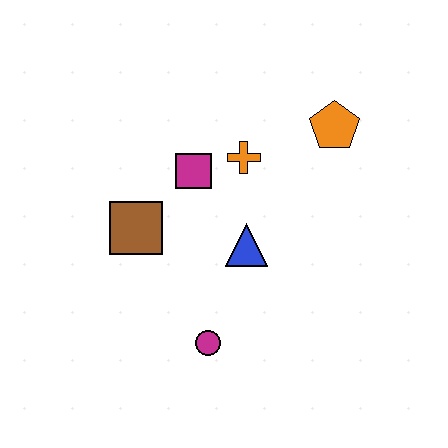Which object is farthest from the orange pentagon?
The magenta circle is farthest from the orange pentagon.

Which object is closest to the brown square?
The magenta square is closest to the brown square.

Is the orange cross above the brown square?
Yes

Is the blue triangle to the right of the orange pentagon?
No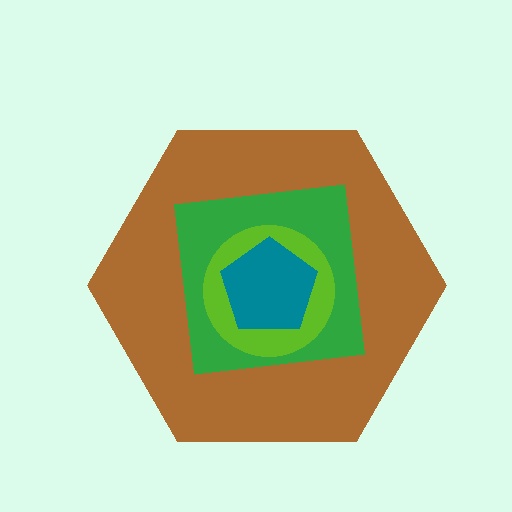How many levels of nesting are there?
4.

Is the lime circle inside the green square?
Yes.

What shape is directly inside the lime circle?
The teal pentagon.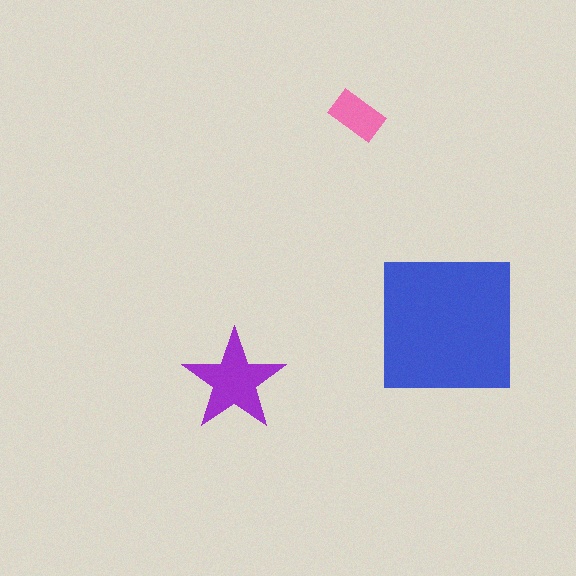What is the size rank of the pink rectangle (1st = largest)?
3rd.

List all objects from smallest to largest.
The pink rectangle, the purple star, the blue square.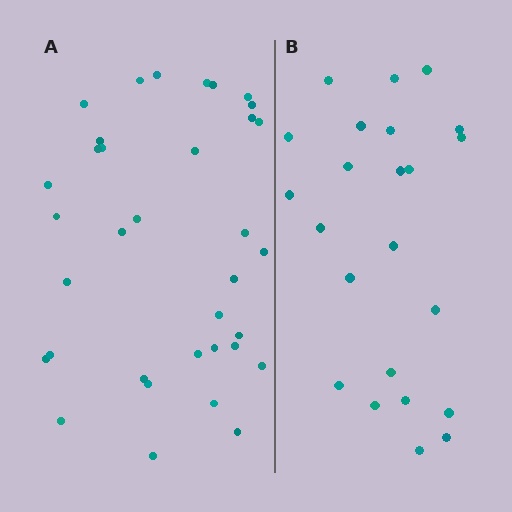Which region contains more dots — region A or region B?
Region A (the left region) has more dots.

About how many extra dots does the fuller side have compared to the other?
Region A has roughly 12 or so more dots than region B.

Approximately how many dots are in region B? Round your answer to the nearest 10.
About 20 dots. (The exact count is 23, which rounds to 20.)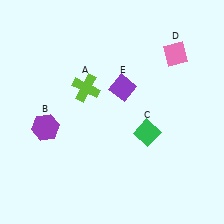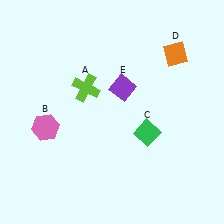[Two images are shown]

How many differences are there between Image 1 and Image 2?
There are 2 differences between the two images.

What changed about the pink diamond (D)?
In Image 1, D is pink. In Image 2, it changed to orange.